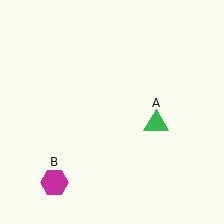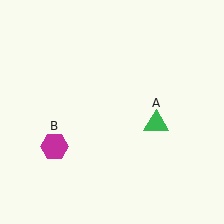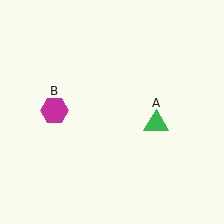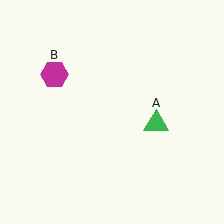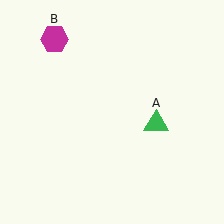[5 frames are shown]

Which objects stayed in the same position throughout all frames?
Green triangle (object A) remained stationary.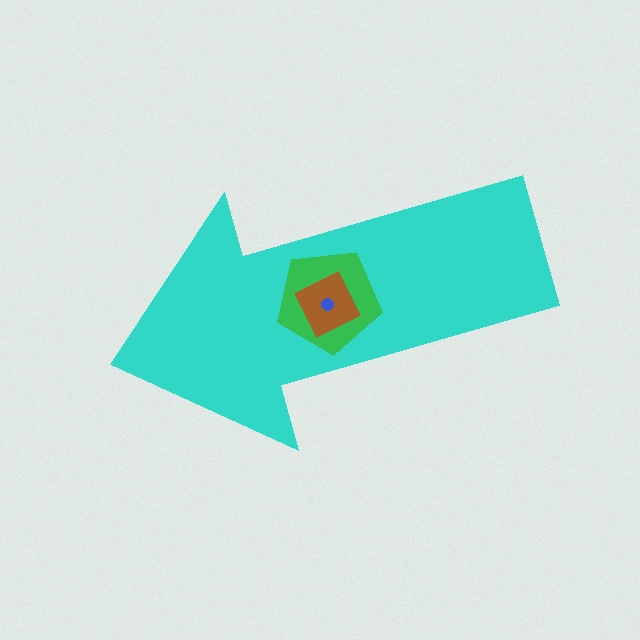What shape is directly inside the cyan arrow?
The green pentagon.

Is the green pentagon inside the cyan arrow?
Yes.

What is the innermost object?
The blue circle.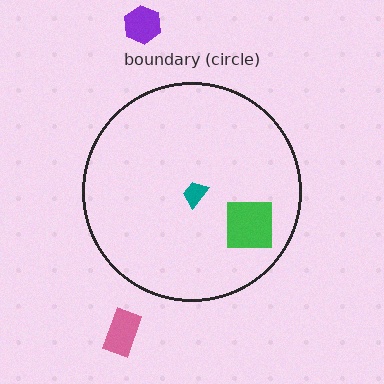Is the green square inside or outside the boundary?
Inside.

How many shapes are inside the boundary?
2 inside, 2 outside.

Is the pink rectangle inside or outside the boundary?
Outside.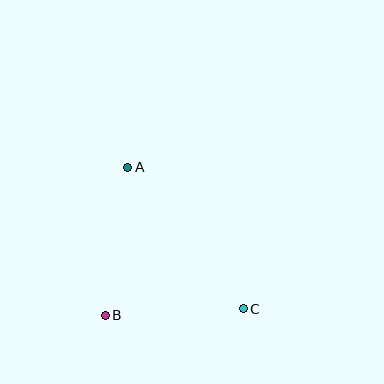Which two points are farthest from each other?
Points A and C are farthest from each other.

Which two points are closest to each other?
Points B and C are closest to each other.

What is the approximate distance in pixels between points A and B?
The distance between A and B is approximately 150 pixels.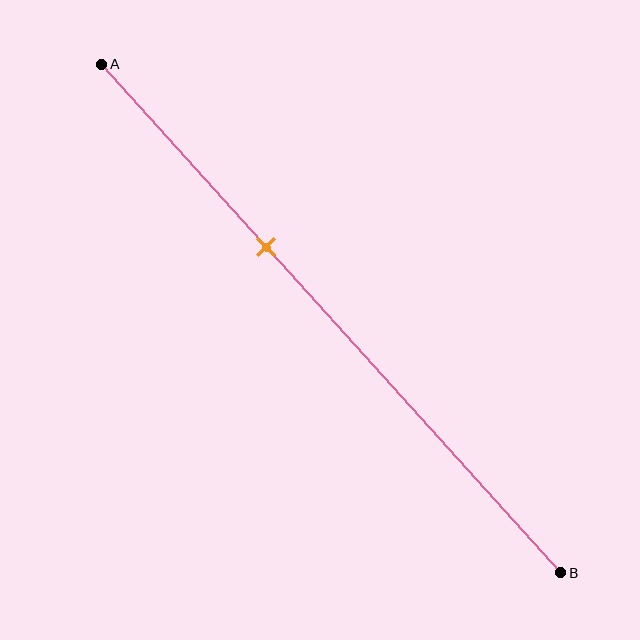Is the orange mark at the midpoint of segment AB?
No, the mark is at about 35% from A, not at the 50% midpoint.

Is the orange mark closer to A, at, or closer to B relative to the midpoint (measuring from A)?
The orange mark is closer to point A than the midpoint of segment AB.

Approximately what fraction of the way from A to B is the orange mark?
The orange mark is approximately 35% of the way from A to B.